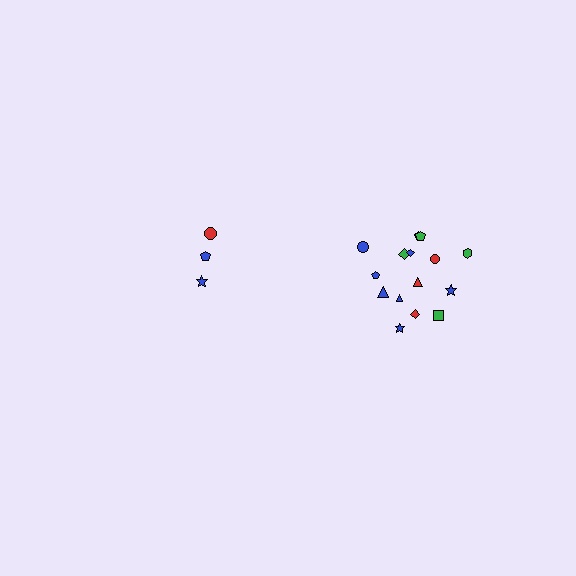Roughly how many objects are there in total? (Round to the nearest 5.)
Roughly 20 objects in total.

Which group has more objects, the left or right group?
The right group.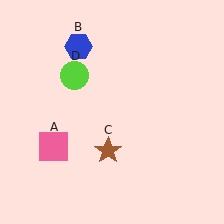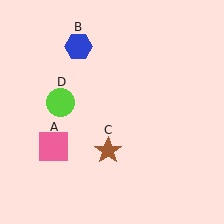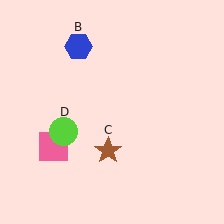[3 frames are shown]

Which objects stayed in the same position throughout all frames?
Pink square (object A) and blue hexagon (object B) and brown star (object C) remained stationary.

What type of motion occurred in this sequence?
The lime circle (object D) rotated counterclockwise around the center of the scene.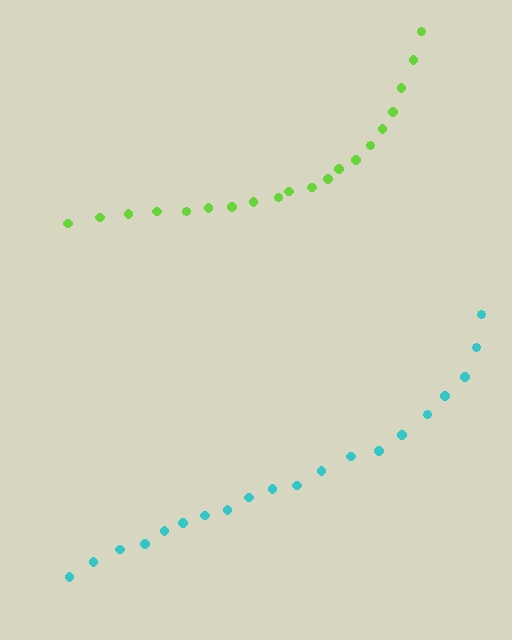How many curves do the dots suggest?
There are 2 distinct paths.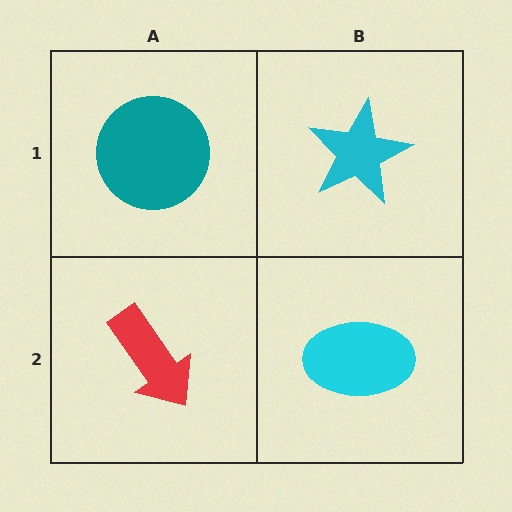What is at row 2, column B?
A cyan ellipse.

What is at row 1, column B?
A cyan star.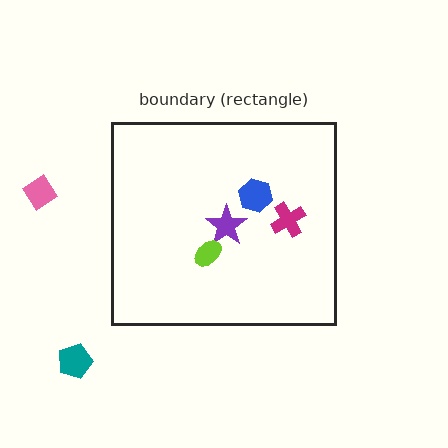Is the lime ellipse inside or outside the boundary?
Inside.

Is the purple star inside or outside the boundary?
Inside.